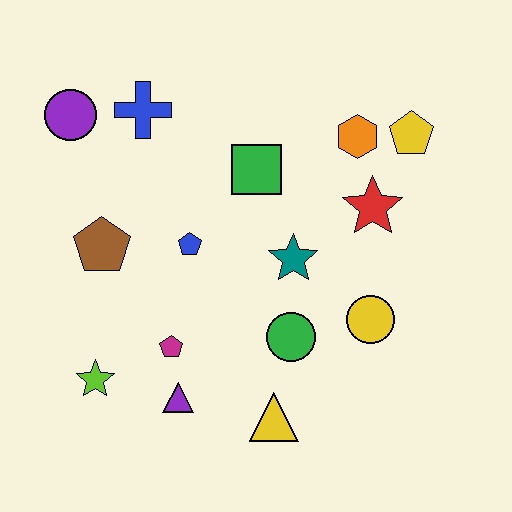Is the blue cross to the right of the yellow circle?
No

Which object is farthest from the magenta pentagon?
The yellow pentagon is farthest from the magenta pentagon.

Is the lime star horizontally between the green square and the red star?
No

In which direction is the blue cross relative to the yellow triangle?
The blue cross is above the yellow triangle.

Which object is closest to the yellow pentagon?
The orange hexagon is closest to the yellow pentagon.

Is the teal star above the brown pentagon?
No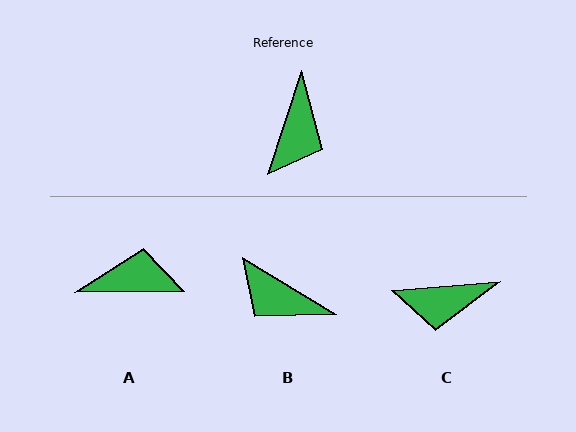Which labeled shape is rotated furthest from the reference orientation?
A, about 109 degrees away.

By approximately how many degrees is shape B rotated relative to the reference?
Approximately 103 degrees clockwise.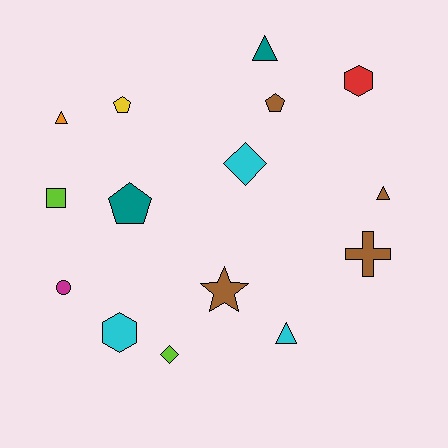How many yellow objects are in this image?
There is 1 yellow object.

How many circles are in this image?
There is 1 circle.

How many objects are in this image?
There are 15 objects.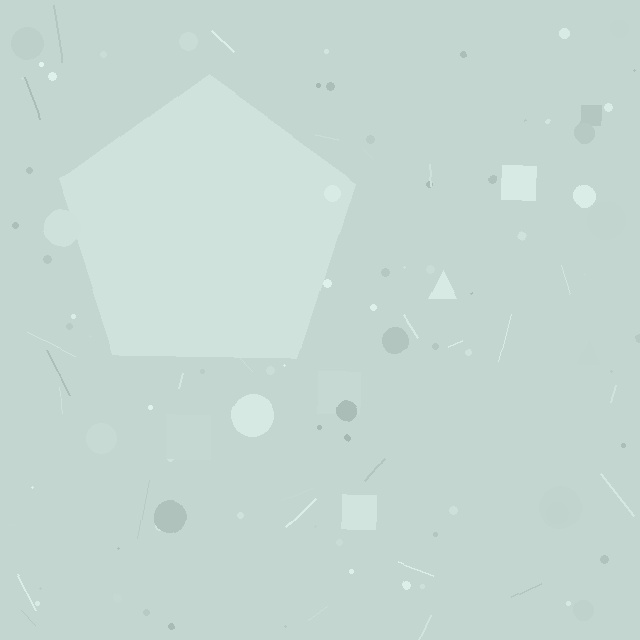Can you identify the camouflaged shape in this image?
The camouflaged shape is a pentagon.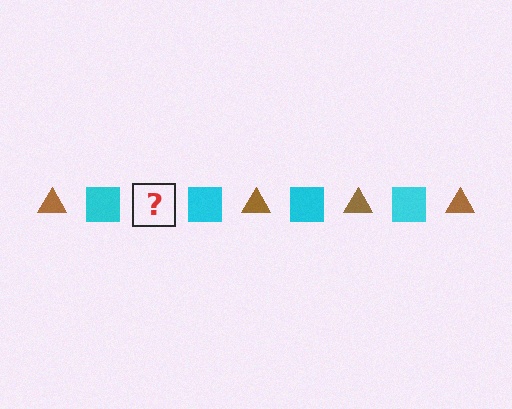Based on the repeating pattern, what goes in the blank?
The blank should be a brown triangle.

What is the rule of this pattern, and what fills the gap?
The rule is that the pattern alternates between brown triangle and cyan square. The gap should be filled with a brown triangle.